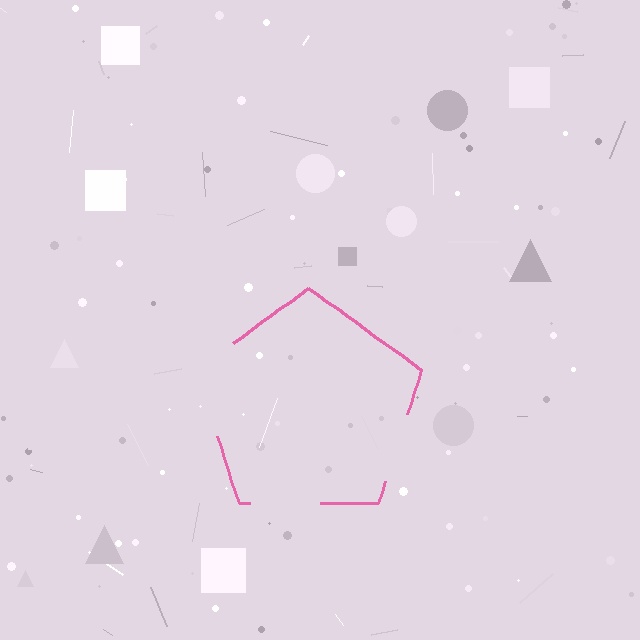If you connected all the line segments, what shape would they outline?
They would outline a pentagon.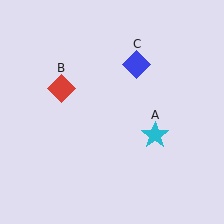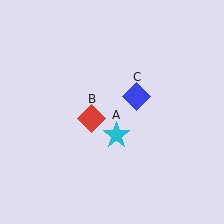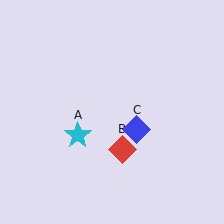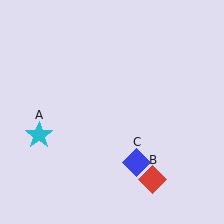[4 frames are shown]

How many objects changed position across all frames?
3 objects changed position: cyan star (object A), red diamond (object B), blue diamond (object C).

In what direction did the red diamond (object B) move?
The red diamond (object B) moved down and to the right.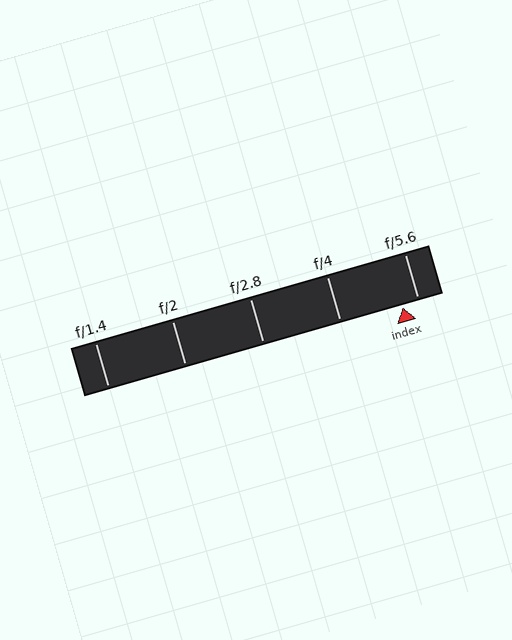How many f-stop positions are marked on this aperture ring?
There are 5 f-stop positions marked.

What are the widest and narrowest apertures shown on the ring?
The widest aperture shown is f/1.4 and the narrowest is f/5.6.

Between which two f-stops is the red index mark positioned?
The index mark is between f/4 and f/5.6.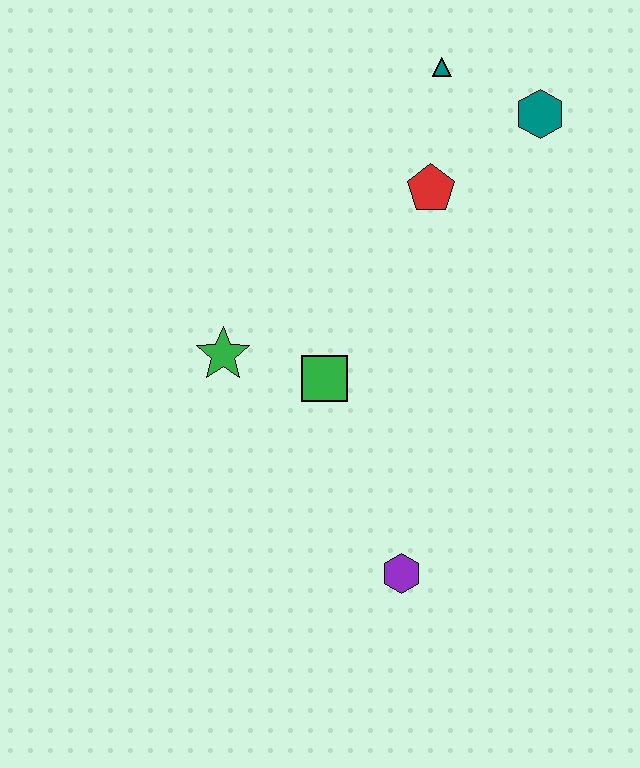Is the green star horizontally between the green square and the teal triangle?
No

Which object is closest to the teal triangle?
The teal hexagon is closest to the teal triangle.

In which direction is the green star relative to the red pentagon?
The green star is to the left of the red pentagon.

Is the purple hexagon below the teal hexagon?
Yes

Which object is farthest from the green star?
The teal hexagon is farthest from the green star.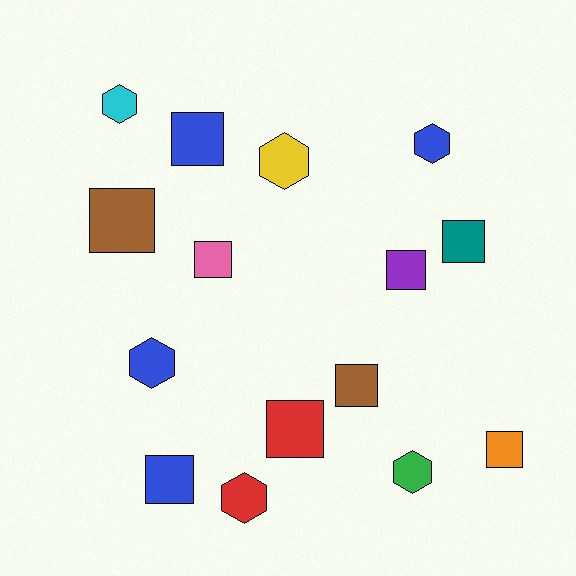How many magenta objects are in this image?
There are no magenta objects.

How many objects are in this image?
There are 15 objects.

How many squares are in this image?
There are 9 squares.